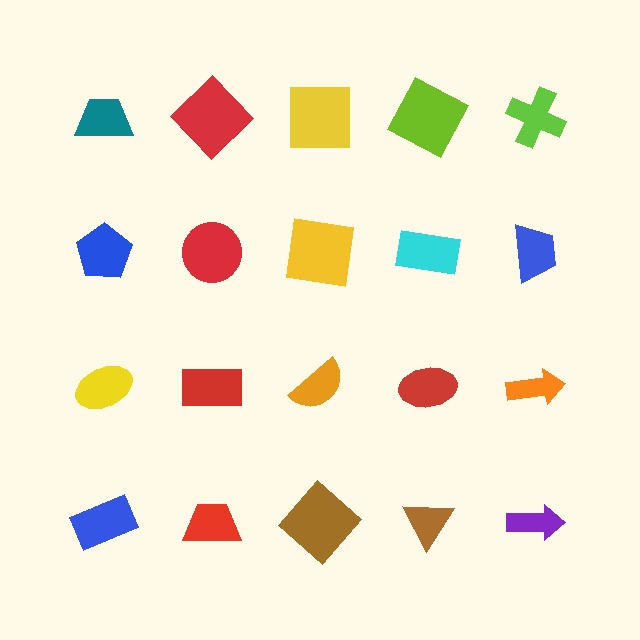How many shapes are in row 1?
5 shapes.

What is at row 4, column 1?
A blue rectangle.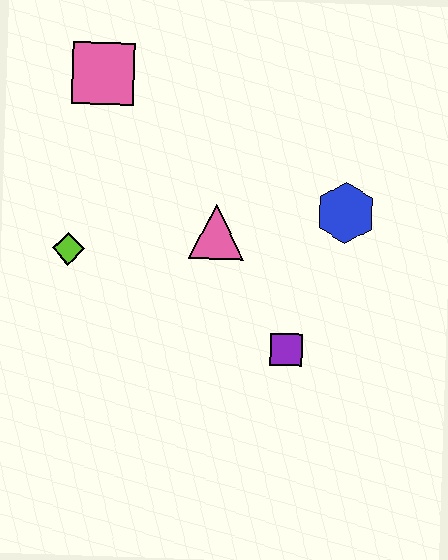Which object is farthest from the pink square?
The purple square is farthest from the pink square.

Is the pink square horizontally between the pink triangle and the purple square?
No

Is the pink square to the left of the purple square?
Yes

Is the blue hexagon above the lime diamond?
Yes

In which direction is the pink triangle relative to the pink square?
The pink triangle is below the pink square.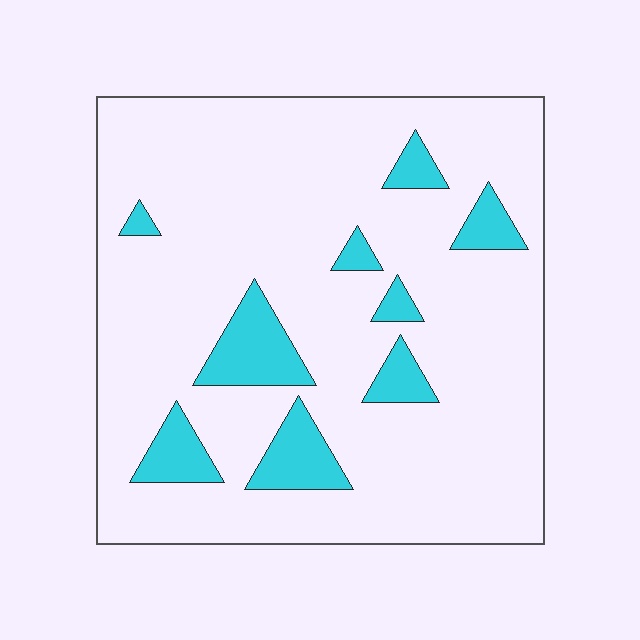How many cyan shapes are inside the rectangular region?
9.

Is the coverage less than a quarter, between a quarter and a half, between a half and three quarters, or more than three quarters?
Less than a quarter.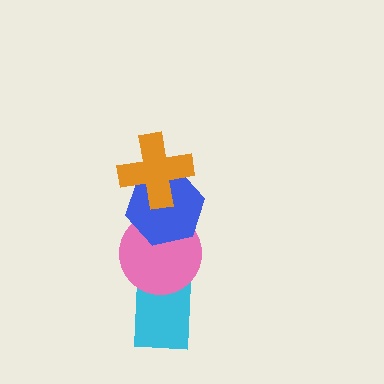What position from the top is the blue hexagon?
The blue hexagon is 2nd from the top.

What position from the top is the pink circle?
The pink circle is 3rd from the top.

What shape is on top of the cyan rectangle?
The pink circle is on top of the cyan rectangle.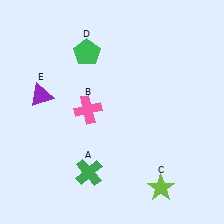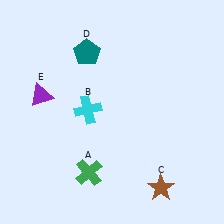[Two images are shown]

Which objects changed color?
B changed from pink to cyan. C changed from lime to brown. D changed from green to teal.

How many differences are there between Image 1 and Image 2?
There are 3 differences between the two images.